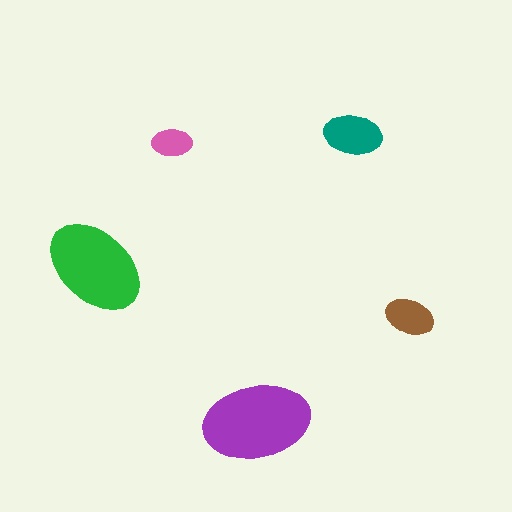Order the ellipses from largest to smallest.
the purple one, the green one, the teal one, the brown one, the pink one.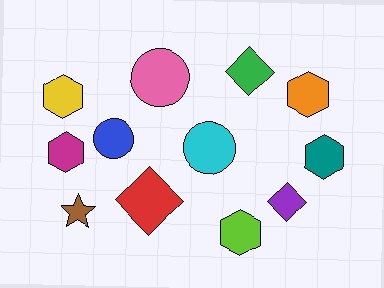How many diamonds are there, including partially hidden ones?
There are 3 diamonds.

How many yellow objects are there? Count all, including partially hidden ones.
There is 1 yellow object.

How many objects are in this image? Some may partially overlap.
There are 12 objects.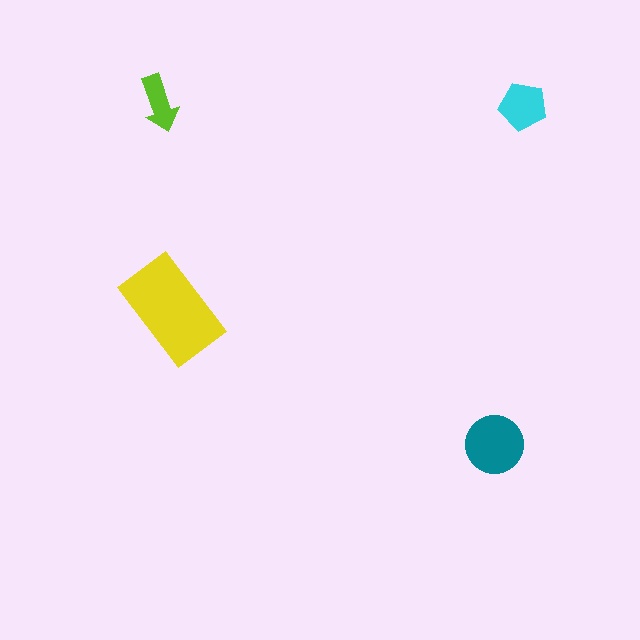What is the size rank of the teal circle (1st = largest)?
2nd.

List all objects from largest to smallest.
The yellow rectangle, the teal circle, the cyan pentagon, the lime arrow.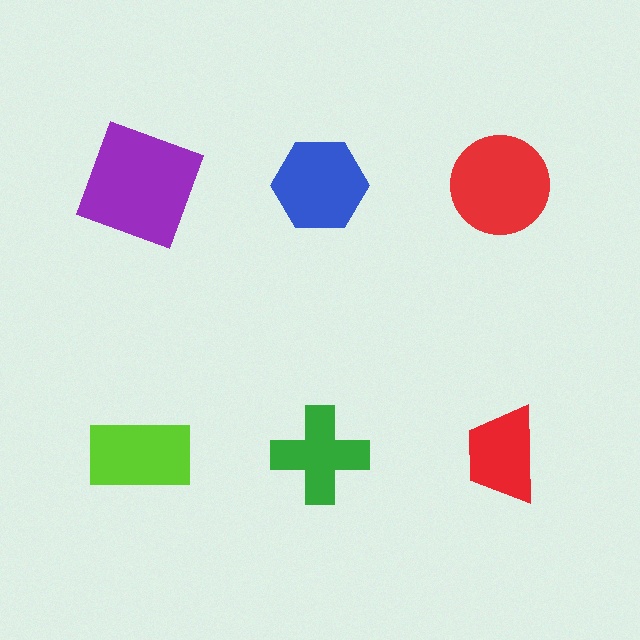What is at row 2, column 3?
A red trapezoid.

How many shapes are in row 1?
3 shapes.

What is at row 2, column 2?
A green cross.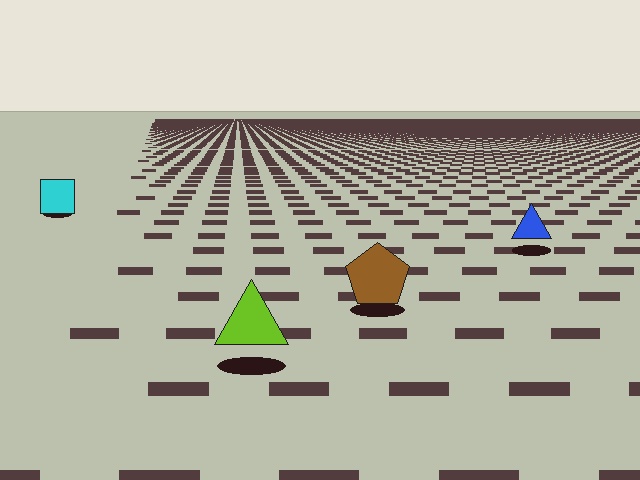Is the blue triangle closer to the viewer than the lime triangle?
No. The lime triangle is closer — you can tell from the texture gradient: the ground texture is coarser near it.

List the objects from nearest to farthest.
From nearest to farthest: the lime triangle, the brown pentagon, the blue triangle, the cyan square.